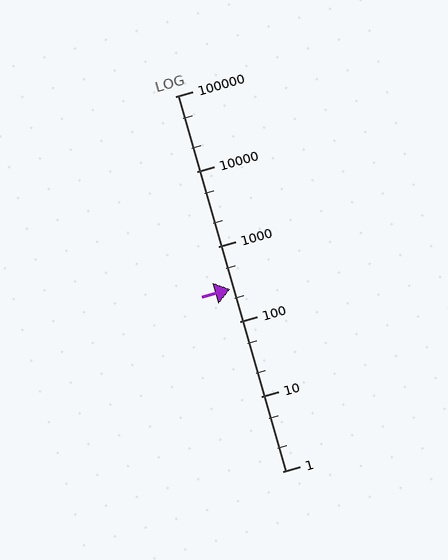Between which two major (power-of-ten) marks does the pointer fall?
The pointer is between 100 and 1000.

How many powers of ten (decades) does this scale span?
The scale spans 5 decades, from 1 to 100000.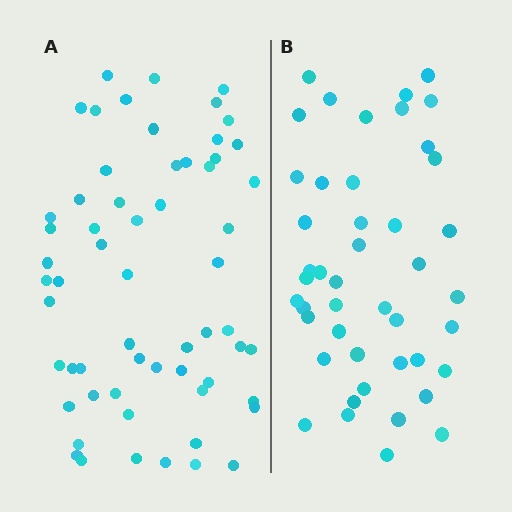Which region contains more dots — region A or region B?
Region A (the left region) has more dots.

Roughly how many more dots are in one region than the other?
Region A has approximately 15 more dots than region B.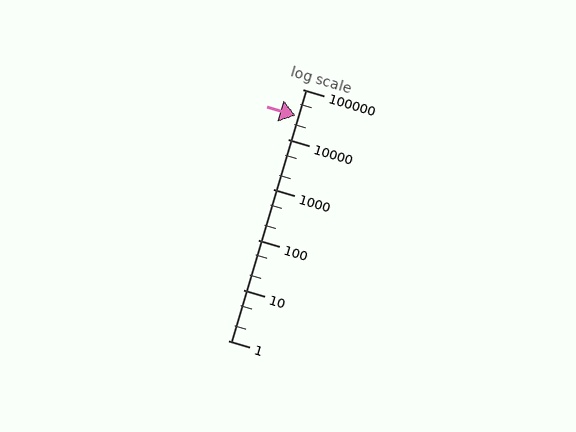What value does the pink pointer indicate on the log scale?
The pointer indicates approximately 30000.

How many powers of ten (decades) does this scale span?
The scale spans 5 decades, from 1 to 100000.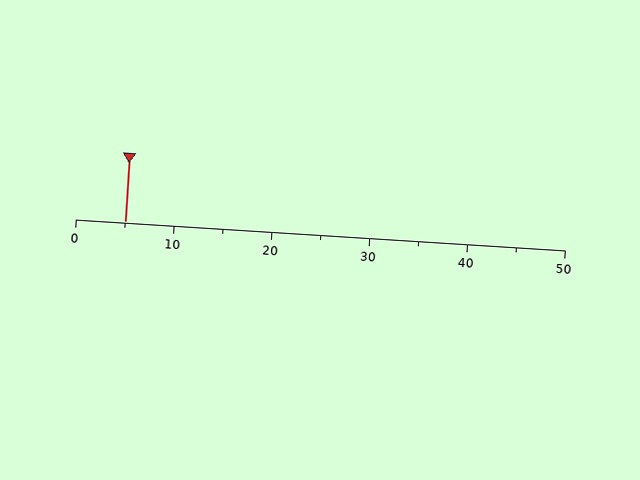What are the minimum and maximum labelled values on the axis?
The axis runs from 0 to 50.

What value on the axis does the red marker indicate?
The marker indicates approximately 5.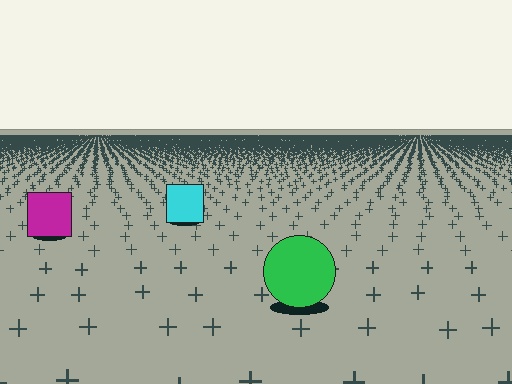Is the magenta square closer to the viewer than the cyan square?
Yes. The magenta square is closer — you can tell from the texture gradient: the ground texture is coarser near it.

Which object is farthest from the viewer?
The cyan square is farthest from the viewer. It appears smaller and the ground texture around it is denser.